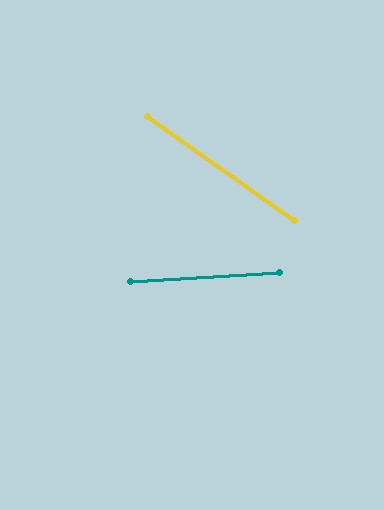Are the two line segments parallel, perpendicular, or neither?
Neither parallel nor perpendicular — they differ by about 39°.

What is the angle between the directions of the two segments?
Approximately 39 degrees.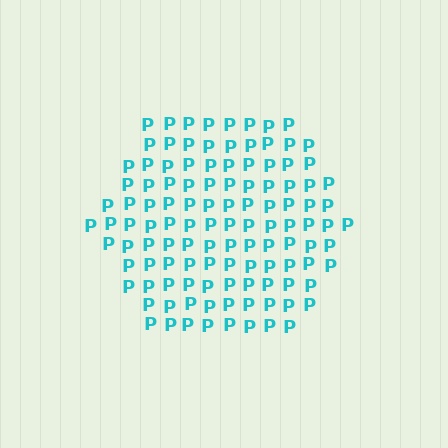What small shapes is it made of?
It is made of small letter P's.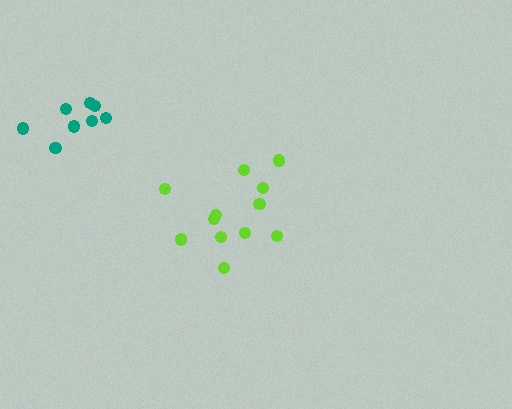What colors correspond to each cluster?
The clusters are colored: lime, teal.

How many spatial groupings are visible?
There are 2 spatial groupings.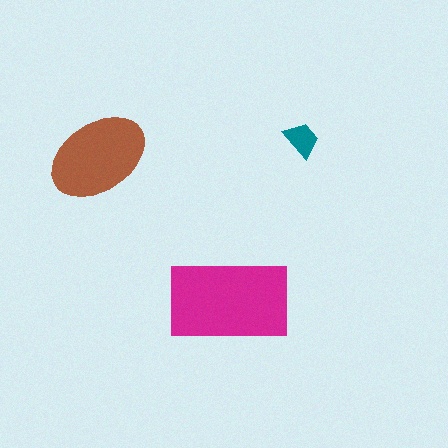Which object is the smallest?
The teal trapezoid.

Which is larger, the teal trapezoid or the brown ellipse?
The brown ellipse.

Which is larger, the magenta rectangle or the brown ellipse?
The magenta rectangle.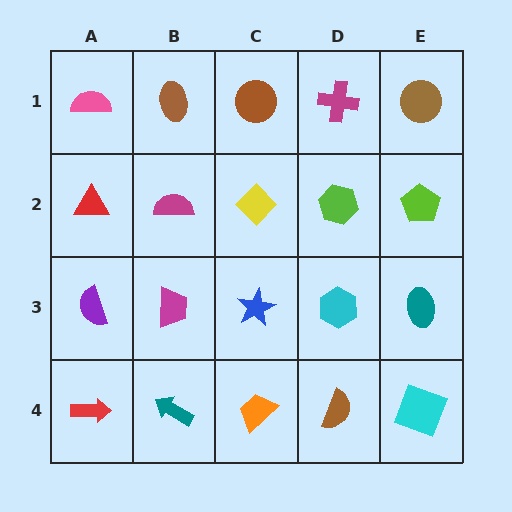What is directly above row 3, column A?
A red triangle.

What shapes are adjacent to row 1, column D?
A lime hexagon (row 2, column D), a brown circle (row 1, column C), a brown circle (row 1, column E).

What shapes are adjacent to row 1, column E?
A lime pentagon (row 2, column E), a magenta cross (row 1, column D).